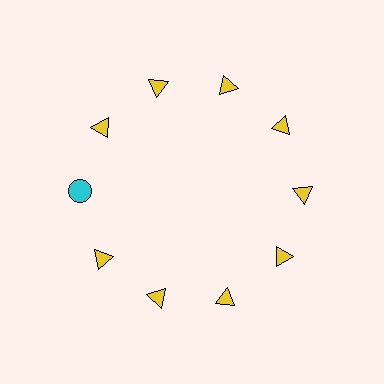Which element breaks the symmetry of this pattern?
The cyan circle at roughly the 9 o'clock position breaks the symmetry. All other shapes are yellow triangles.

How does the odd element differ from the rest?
It differs in both color (cyan instead of yellow) and shape (circle instead of triangle).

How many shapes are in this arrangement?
There are 10 shapes arranged in a ring pattern.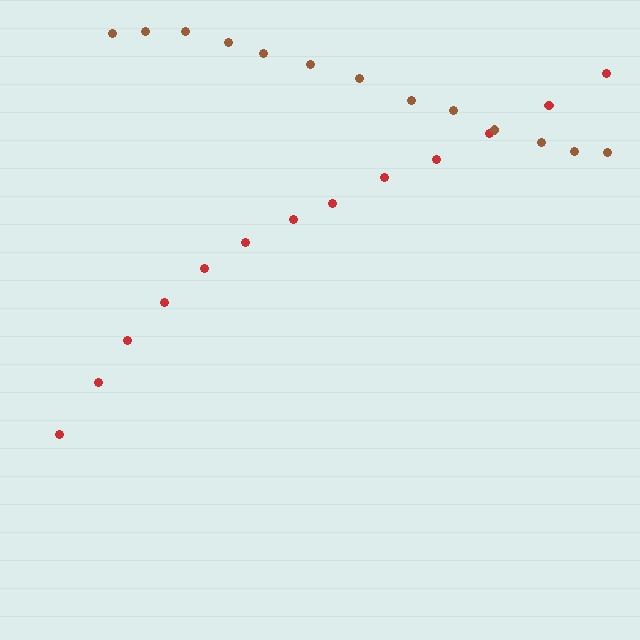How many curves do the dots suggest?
There are 2 distinct paths.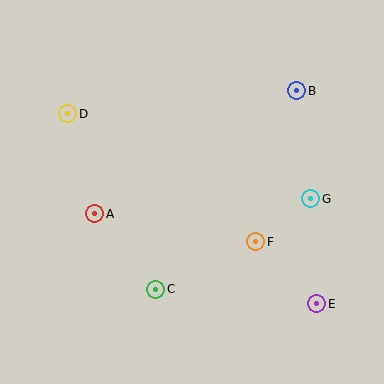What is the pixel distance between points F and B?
The distance between F and B is 157 pixels.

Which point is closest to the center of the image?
Point F at (256, 242) is closest to the center.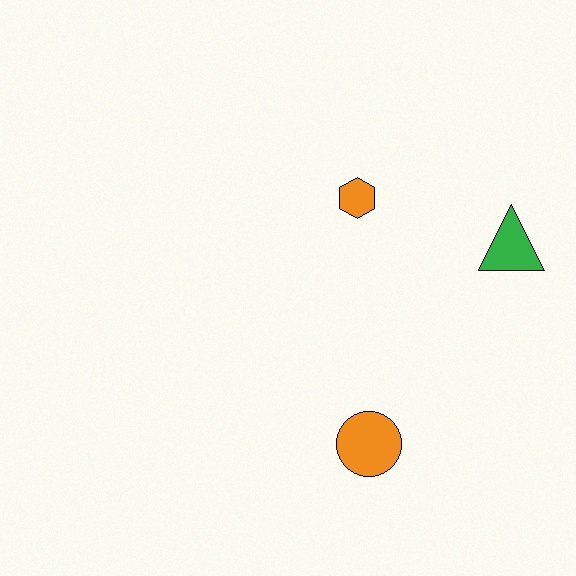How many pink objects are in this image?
There are no pink objects.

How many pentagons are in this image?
There are no pentagons.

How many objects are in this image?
There are 3 objects.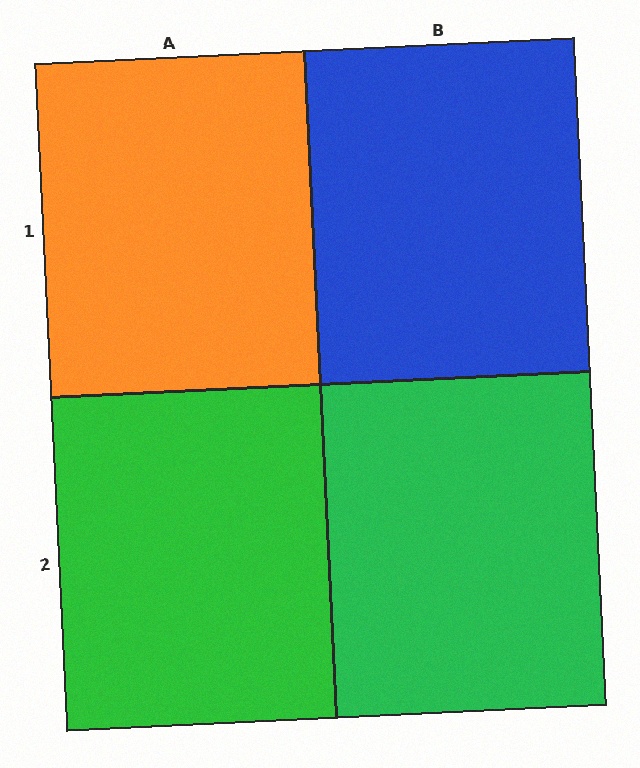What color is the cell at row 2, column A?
Green.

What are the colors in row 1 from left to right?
Orange, blue.